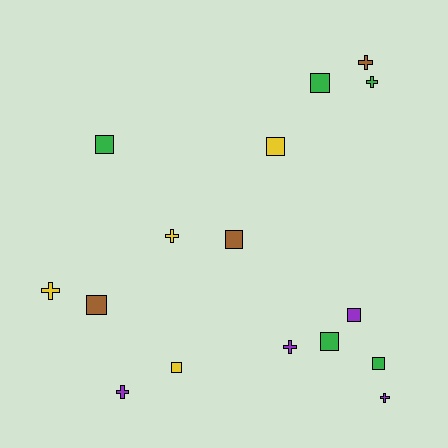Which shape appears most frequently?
Square, with 9 objects.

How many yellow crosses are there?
There are 2 yellow crosses.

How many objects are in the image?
There are 16 objects.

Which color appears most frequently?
Green, with 5 objects.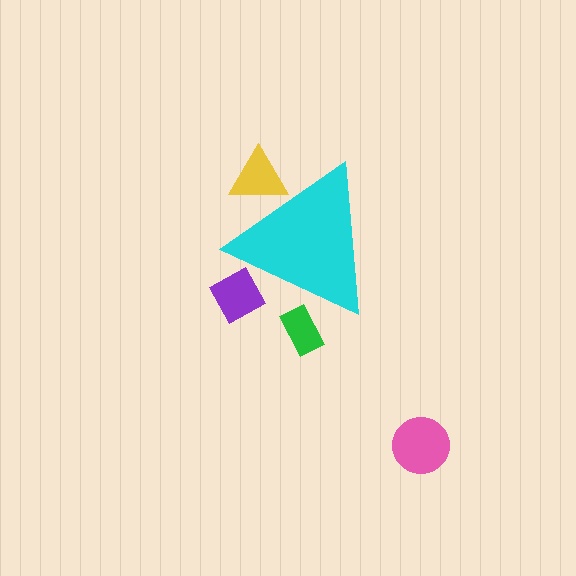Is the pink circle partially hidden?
No, the pink circle is fully visible.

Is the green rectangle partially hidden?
Yes, the green rectangle is partially hidden behind the cyan triangle.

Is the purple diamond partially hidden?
Yes, the purple diamond is partially hidden behind the cyan triangle.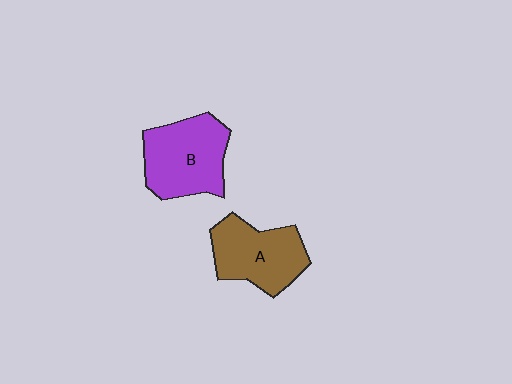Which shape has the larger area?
Shape B (purple).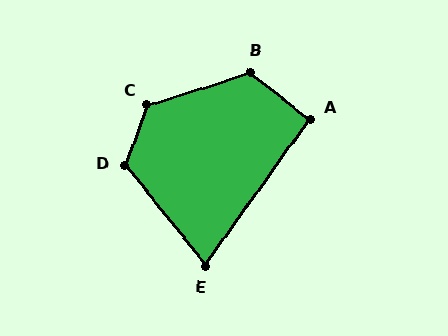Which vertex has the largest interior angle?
C, at approximately 128 degrees.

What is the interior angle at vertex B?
Approximately 124 degrees (obtuse).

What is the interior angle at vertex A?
Approximately 92 degrees (approximately right).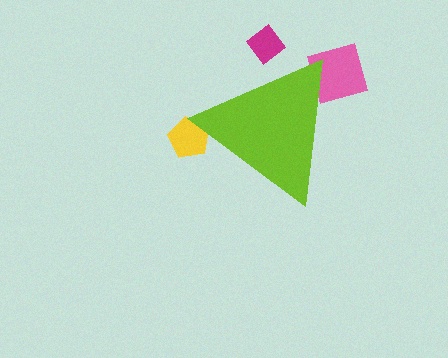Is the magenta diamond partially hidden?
Yes, the magenta diamond is partially hidden behind the lime triangle.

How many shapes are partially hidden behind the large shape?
3 shapes are partially hidden.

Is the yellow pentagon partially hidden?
Yes, the yellow pentagon is partially hidden behind the lime triangle.